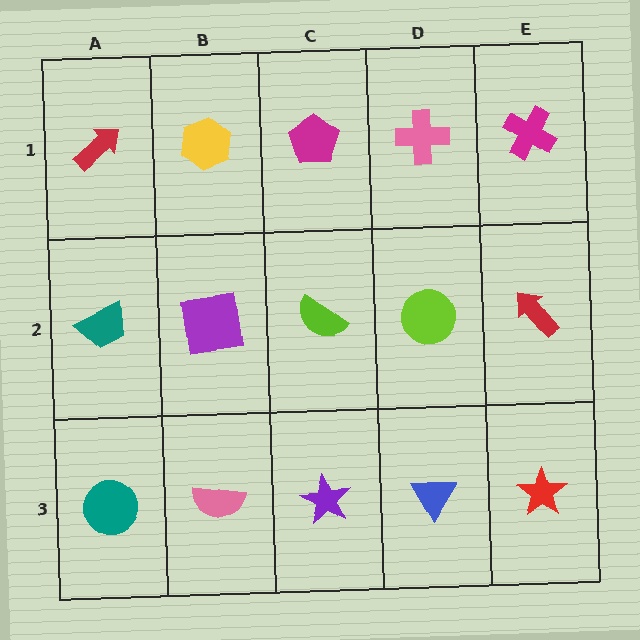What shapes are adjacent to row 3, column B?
A purple square (row 2, column B), a teal circle (row 3, column A), a purple star (row 3, column C).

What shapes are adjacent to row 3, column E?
A red arrow (row 2, column E), a blue triangle (row 3, column D).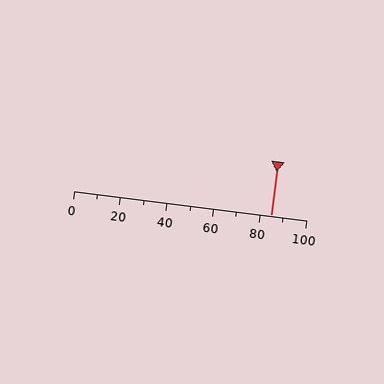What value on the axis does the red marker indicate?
The marker indicates approximately 85.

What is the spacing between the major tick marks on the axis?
The major ticks are spaced 20 apart.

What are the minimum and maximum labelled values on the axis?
The axis runs from 0 to 100.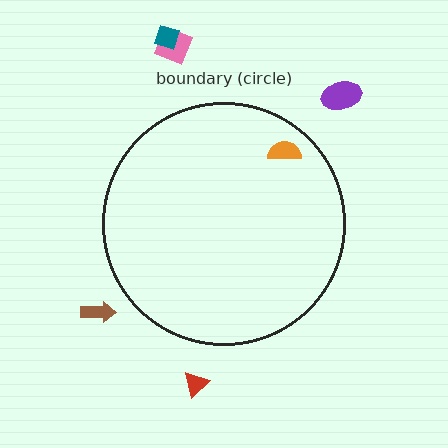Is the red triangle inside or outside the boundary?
Outside.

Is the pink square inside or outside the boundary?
Outside.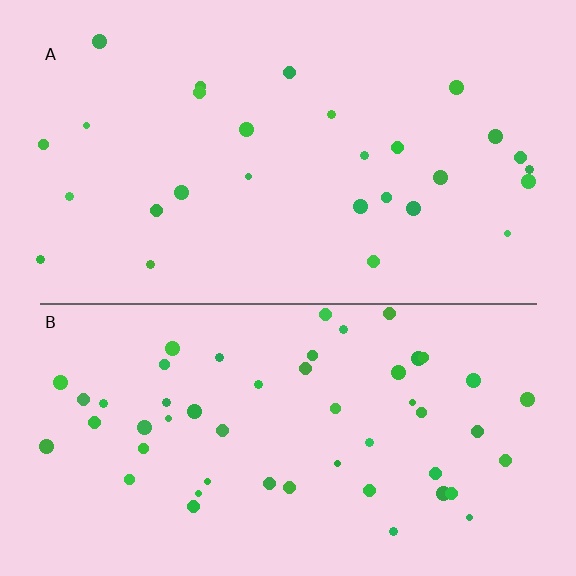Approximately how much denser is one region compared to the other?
Approximately 1.8× — region B over region A.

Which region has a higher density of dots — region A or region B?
B (the bottom).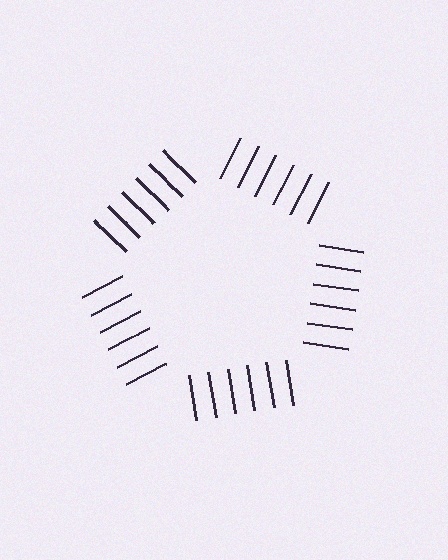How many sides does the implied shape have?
5 sides — the line-ends trace a pentagon.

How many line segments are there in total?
30 — 6 along each of the 5 edges.